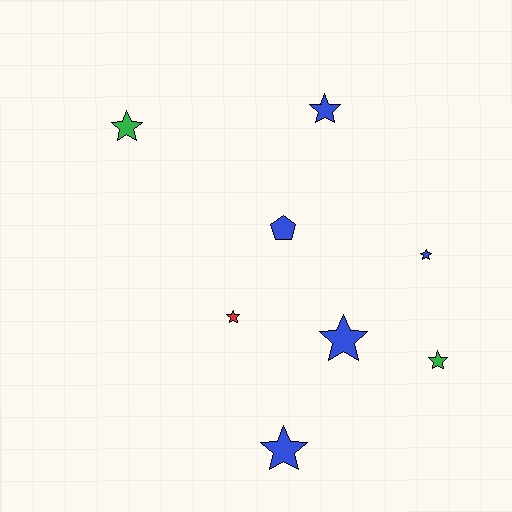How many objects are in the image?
There are 8 objects.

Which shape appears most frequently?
Star, with 7 objects.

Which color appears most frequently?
Blue, with 5 objects.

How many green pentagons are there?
There are no green pentagons.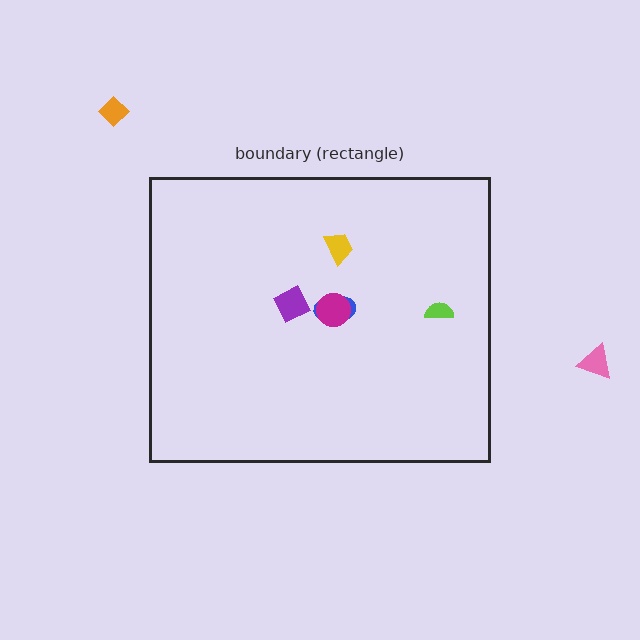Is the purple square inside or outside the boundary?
Inside.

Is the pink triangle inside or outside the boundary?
Outside.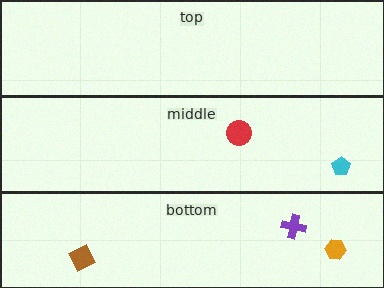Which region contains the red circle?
The middle region.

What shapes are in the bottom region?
The purple cross, the brown diamond, the orange hexagon.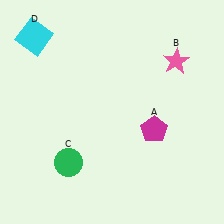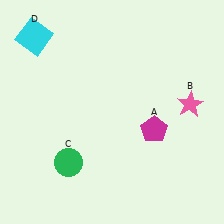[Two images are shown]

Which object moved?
The pink star (B) moved down.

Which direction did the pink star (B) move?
The pink star (B) moved down.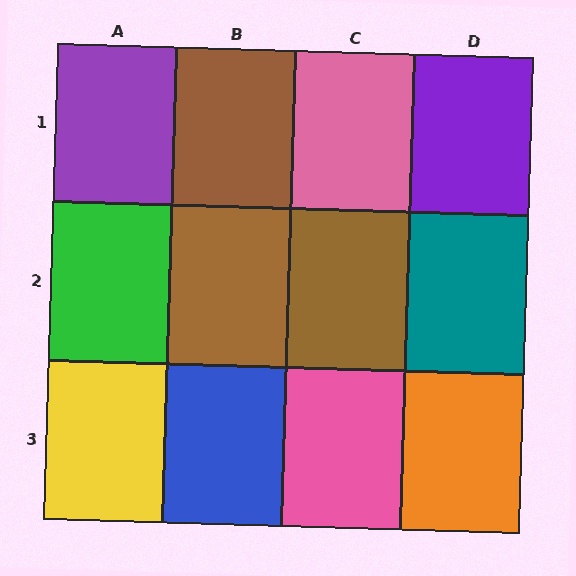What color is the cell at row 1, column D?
Purple.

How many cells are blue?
1 cell is blue.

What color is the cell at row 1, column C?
Pink.